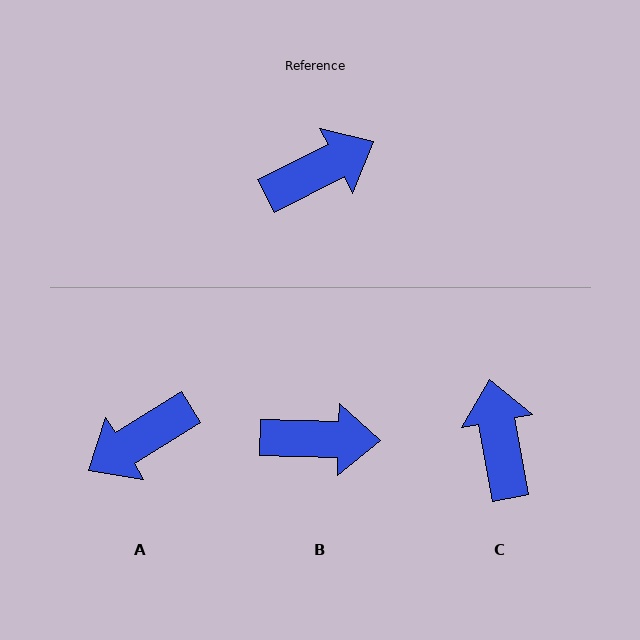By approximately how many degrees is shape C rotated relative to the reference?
Approximately 74 degrees counter-clockwise.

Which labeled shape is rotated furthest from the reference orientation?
A, about 175 degrees away.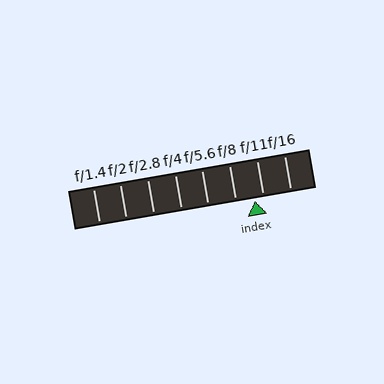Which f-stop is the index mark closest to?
The index mark is closest to f/11.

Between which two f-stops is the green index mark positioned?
The index mark is between f/8 and f/11.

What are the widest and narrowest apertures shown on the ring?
The widest aperture shown is f/1.4 and the narrowest is f/16.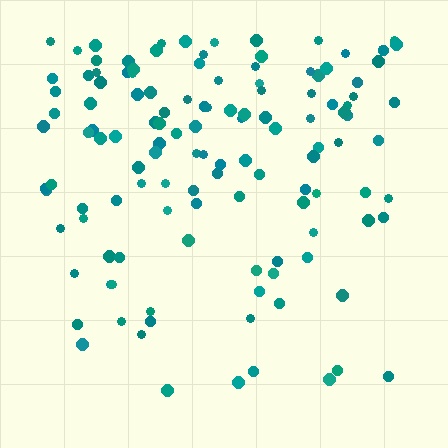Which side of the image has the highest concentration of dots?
The top.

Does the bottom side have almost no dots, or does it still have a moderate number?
Still a moderate number, just noticeably fewer than the top.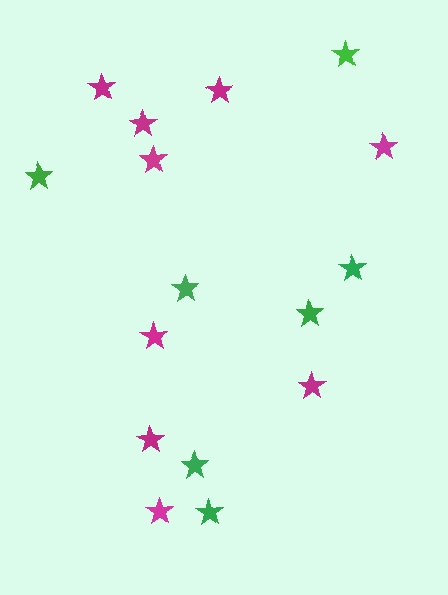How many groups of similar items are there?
There are 2 groups: one group of magenta stars (9) and one group of green stars (7).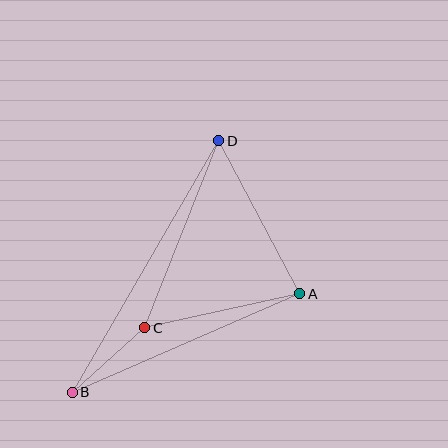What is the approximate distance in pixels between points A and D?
The distance between A and D is approximately 173 pixels.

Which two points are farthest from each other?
Points B and D are farthest from each other.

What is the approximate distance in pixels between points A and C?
The distance between A and C is approximately 159 pixels.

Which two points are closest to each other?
Points B and C are closest to each other.